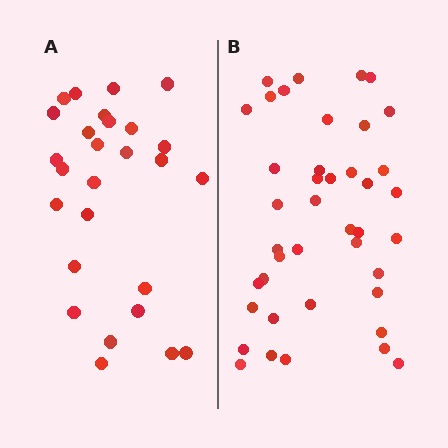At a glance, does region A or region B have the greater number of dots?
Region B (the right region) has more dots.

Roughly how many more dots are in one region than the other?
Region B has approximately 15 more dots than region A.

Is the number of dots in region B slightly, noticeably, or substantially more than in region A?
Region B has substantially more. The ratio is roughly 1.5 to 1.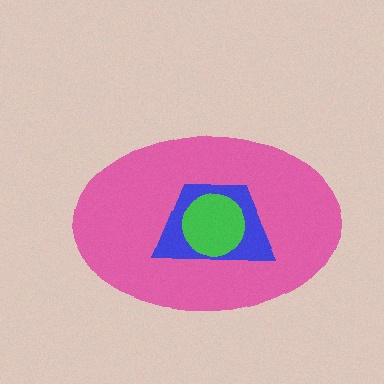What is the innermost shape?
The green circle.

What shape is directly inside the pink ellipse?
The blue trapezoid.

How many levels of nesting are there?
3.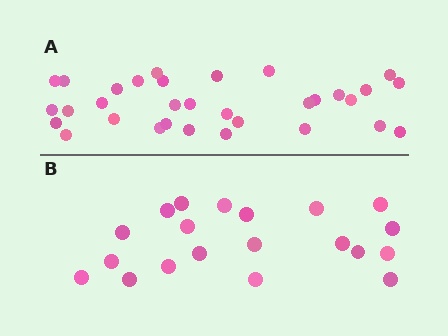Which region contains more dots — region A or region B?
Region A (the top region) has more dots.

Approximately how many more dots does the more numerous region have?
Region A has roughly 12 or so more dots than region B.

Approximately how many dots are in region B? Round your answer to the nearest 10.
About 20 dots.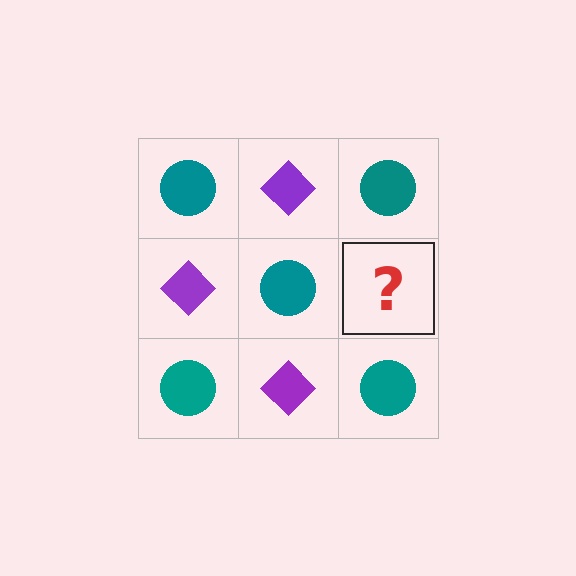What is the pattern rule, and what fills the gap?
The rule is that it alternates teal circle and purple diamond in a checkerboard pattern. The gap should be filled with a purple diamond.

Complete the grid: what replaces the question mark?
The question mark should be replaced with a purple diamond.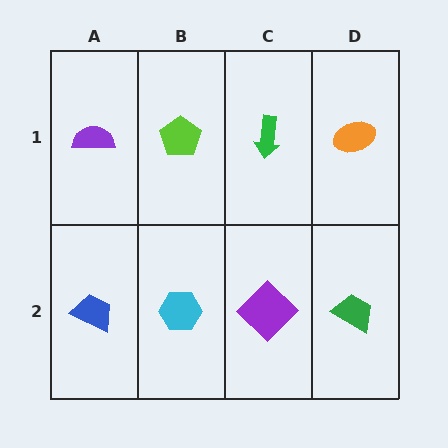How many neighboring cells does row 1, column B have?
3.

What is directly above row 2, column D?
An orange ellipse.